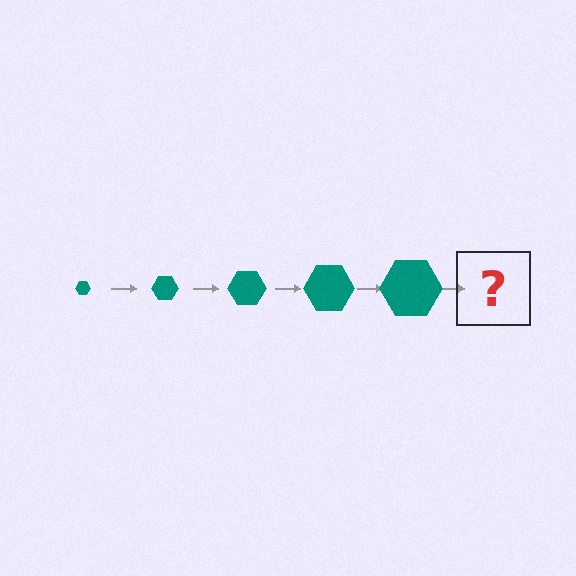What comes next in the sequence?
The next element should be a teal hexagon, larger than the previous one.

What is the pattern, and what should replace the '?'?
The pattern is that the hexagon gets progressively larger each step. The '?' should be a teal hexagon, larger than the previous one.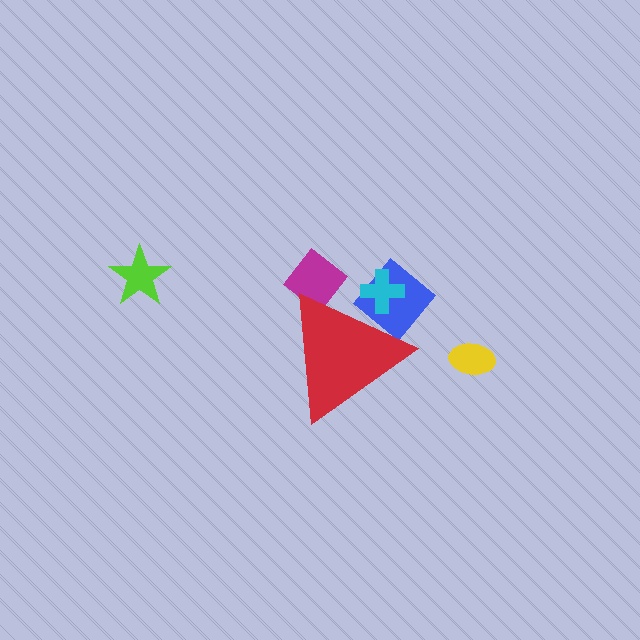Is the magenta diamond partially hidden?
Yes, the magenta diamond is partially hidden behind the red triangle.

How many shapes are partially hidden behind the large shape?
3 shapes are partially hidden.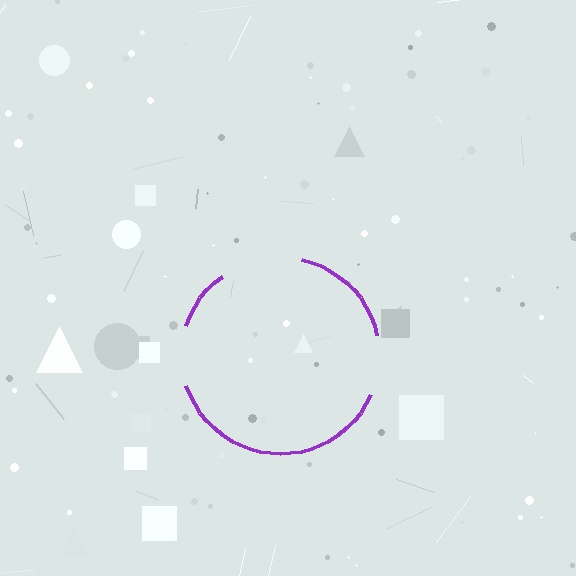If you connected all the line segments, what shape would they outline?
They would outline a circle.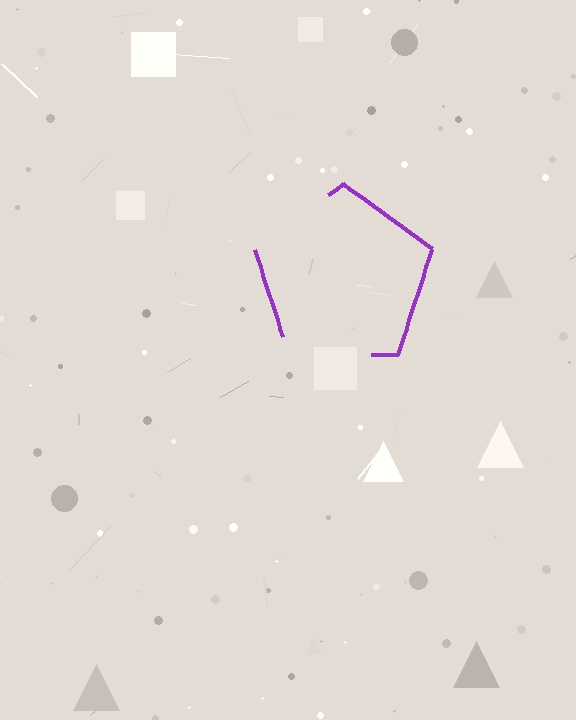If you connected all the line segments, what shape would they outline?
They would outline a pentagon.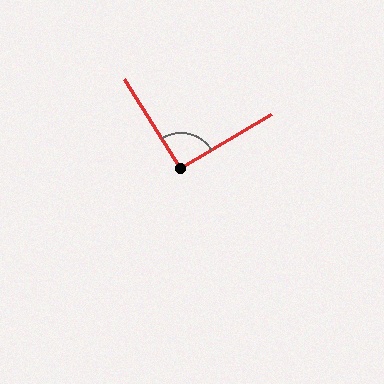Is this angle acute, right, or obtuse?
It is approximately a right angle.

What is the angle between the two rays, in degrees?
Approximately 91 degrees.